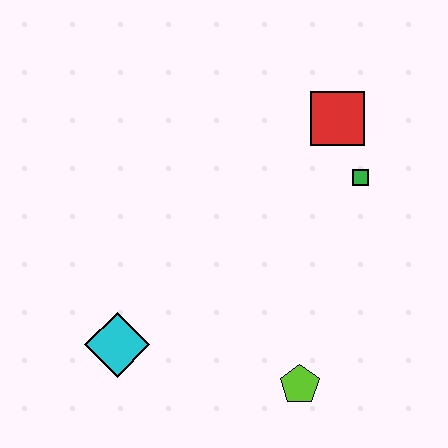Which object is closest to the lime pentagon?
The cyan diamond is closest to the lime pentagon.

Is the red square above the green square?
Yes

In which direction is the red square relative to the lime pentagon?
The red square is above the lime pentagon.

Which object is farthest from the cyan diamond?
The red square is farthest from the cyan diamond.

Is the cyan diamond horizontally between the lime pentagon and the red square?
No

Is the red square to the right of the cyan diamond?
Yes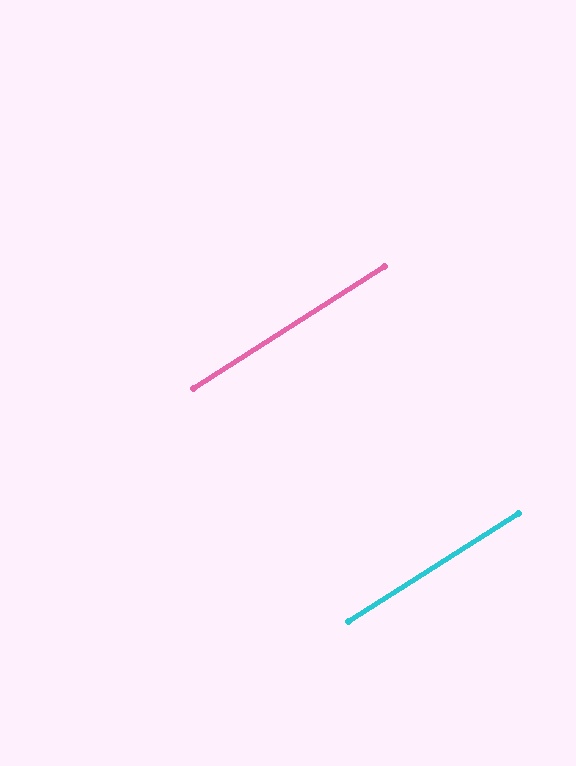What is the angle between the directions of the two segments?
Approximately 0 degrees.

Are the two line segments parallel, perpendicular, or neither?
Parallel — their directions differ by only 0.3°.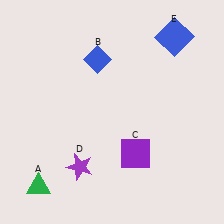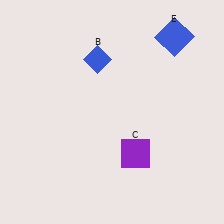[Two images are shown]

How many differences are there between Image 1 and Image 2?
There are 2 differences between the two images.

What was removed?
The green triangle (A), the purple star (D) were removed in Image 2.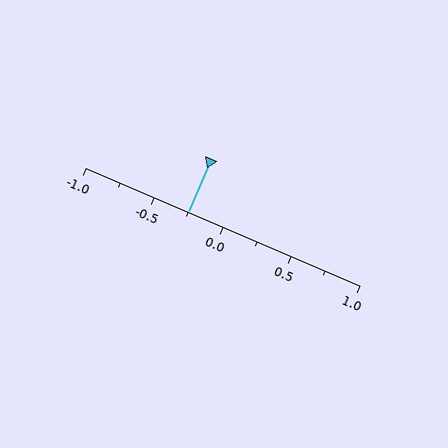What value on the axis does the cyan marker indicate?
The marker indicates approximately -0.25.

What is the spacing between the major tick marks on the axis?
The major ticks are spaced 0.5 apart.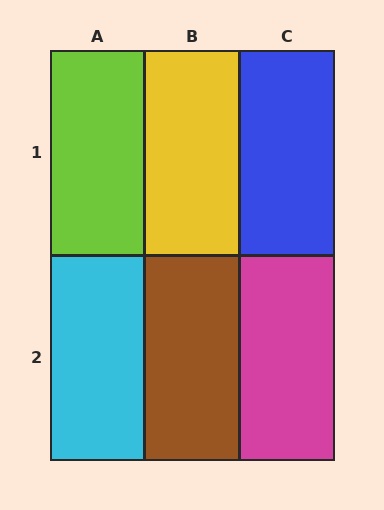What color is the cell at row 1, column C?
Blue.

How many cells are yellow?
1 cell is yellow.